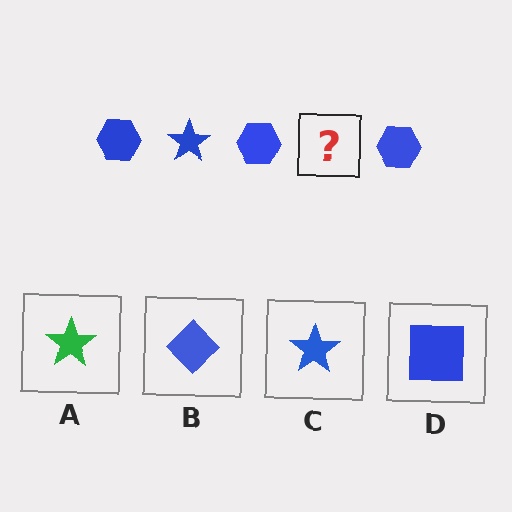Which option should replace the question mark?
Option C.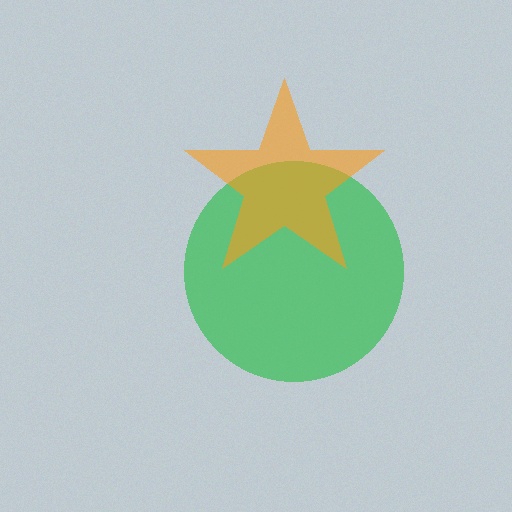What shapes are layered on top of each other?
The layered shapes are: a green circle, an orange star.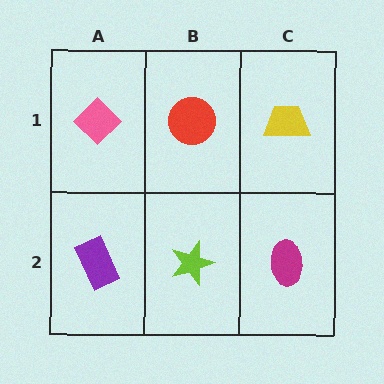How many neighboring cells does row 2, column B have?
3.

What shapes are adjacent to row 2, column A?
A pink diamond (row 1, column A), a lime star (row 2, column B).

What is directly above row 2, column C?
A yellow trapezoid.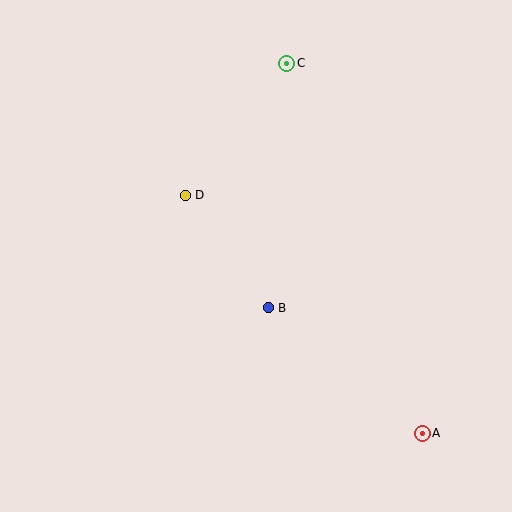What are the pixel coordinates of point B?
Point B is at (268, 308).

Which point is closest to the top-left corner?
Point D is closest to the top-left corner.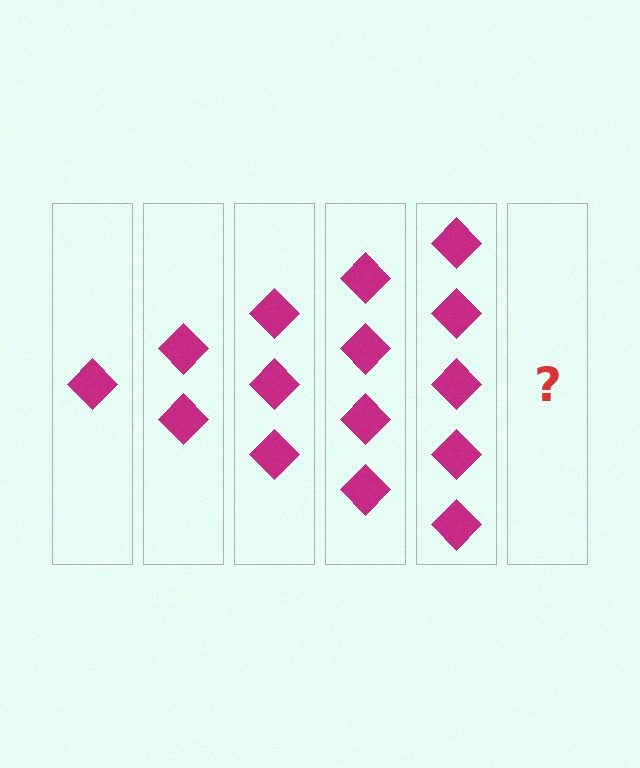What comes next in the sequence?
The next element should be 6 diamonds.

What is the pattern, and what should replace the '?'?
The pattern is that each step adds one more diamond. The '?' should be 6 diamonds.